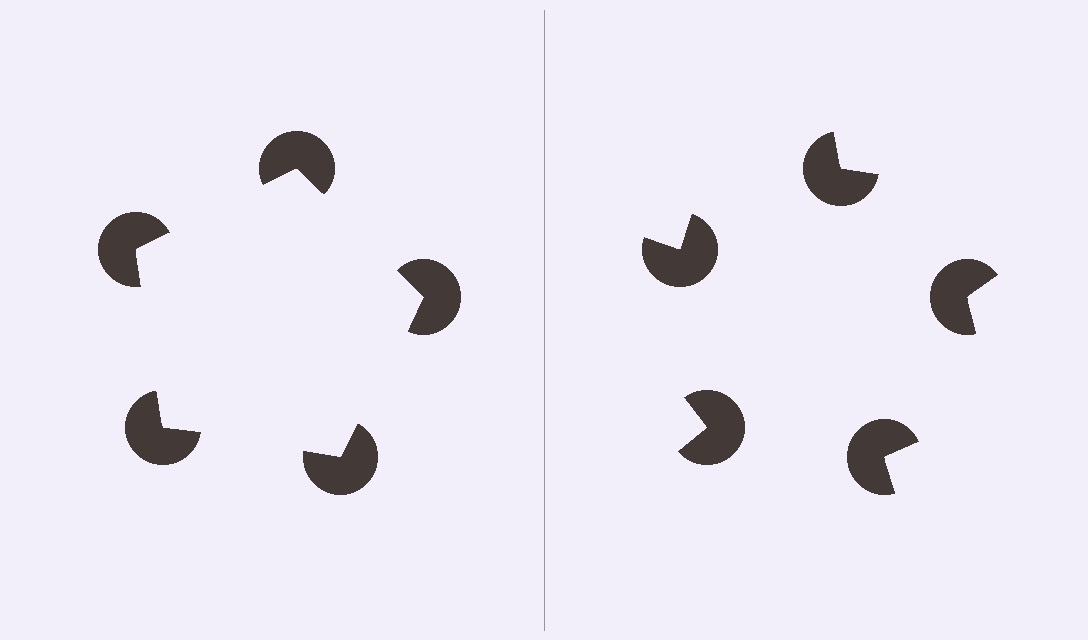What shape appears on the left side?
An illusory pentagon.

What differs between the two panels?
The pac-man discs are positioned identically on both sides; only the wedge orientations differ. On the left they align to a pentagon; on the right they are misaligned.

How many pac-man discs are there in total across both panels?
10 — 5 on each side.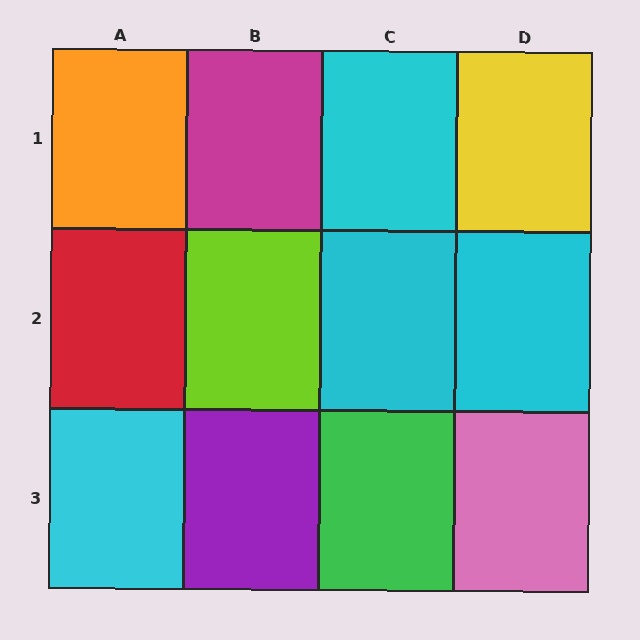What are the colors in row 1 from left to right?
Orange, magenta, cyan, yellow.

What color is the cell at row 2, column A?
Red.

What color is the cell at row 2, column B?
Lime.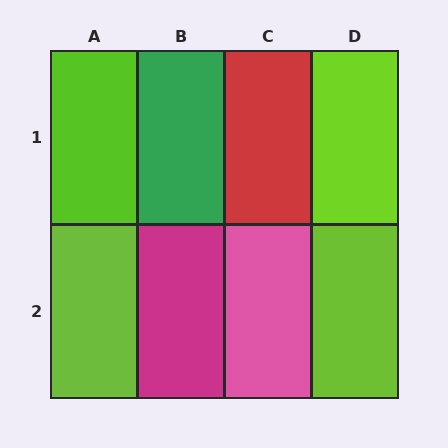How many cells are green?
1 cell is green.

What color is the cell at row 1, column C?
Red.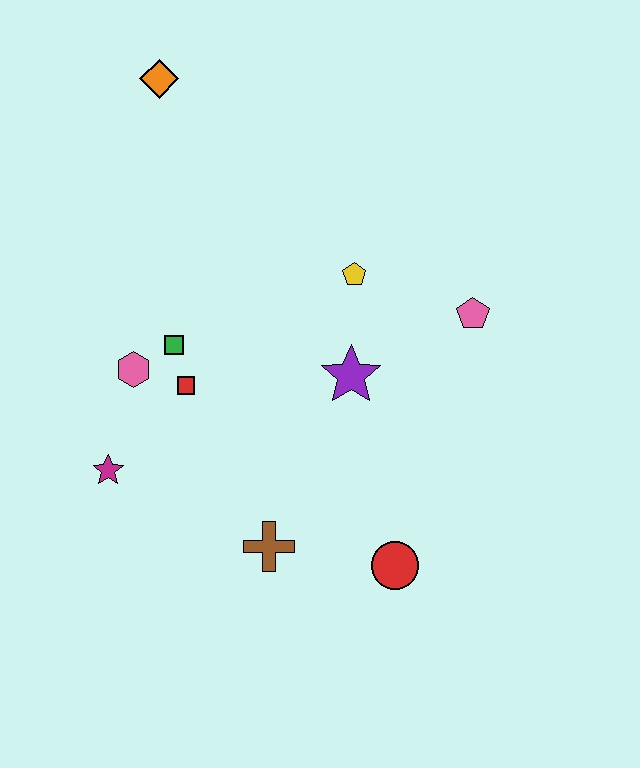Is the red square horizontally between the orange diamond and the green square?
No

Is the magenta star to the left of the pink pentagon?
Yes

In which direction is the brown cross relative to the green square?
The brown cross is below the green square.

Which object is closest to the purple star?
The yellow pentagon is closest to the purple star.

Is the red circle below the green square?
Yes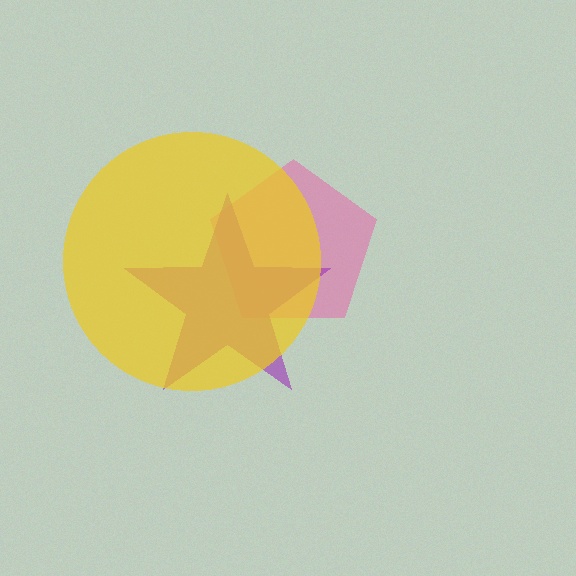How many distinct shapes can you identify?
There are 3 distinct shapes: a pink pentagon, a purple star, a yellow circle.